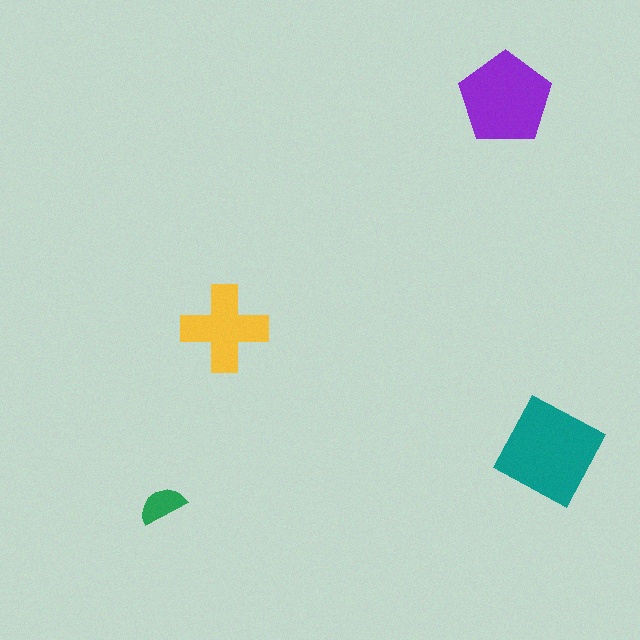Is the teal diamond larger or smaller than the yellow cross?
Larger.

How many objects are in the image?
There are 4 objects in the image.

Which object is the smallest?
The green semicircle.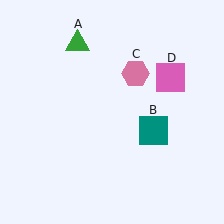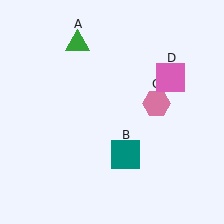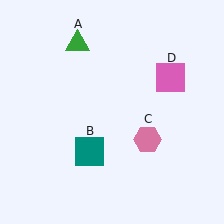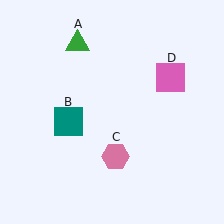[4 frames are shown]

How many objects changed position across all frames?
2 objects changed position: teal square (object B), pink hexagon (object C).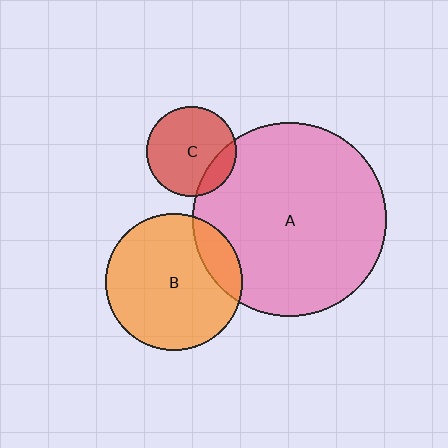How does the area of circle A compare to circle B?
Approximately 2.0 times.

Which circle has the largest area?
Circle A (pink).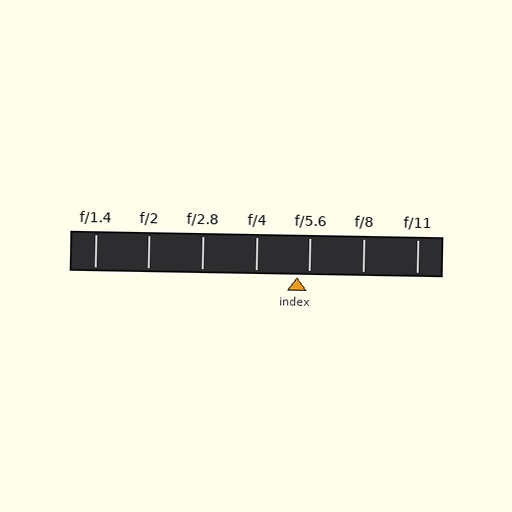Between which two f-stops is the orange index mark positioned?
The index mark is between f/4 and f/5.6.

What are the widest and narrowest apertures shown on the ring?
The widest aperture shown is f/1.4 and the narrowest is f/11.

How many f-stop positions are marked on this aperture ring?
There are 7 f-stop positions marked.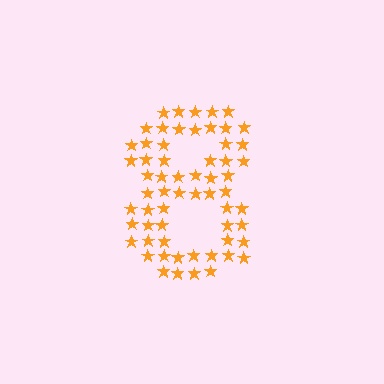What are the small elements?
The small elements are stars.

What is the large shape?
The large shape is the digit 8.